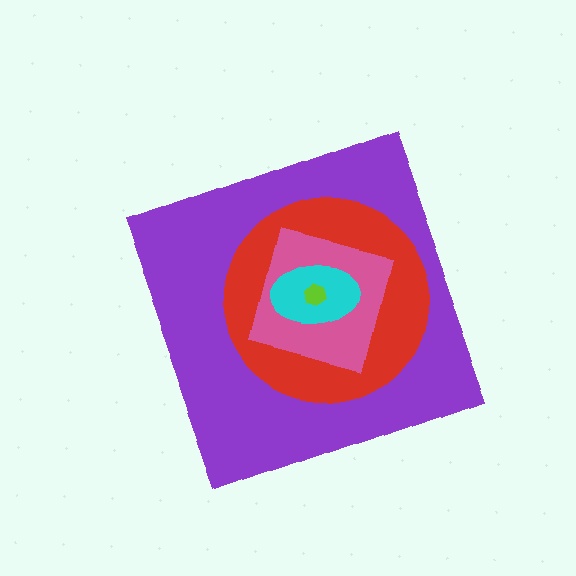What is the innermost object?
The lime hexagon.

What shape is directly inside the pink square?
The cyan ellipse.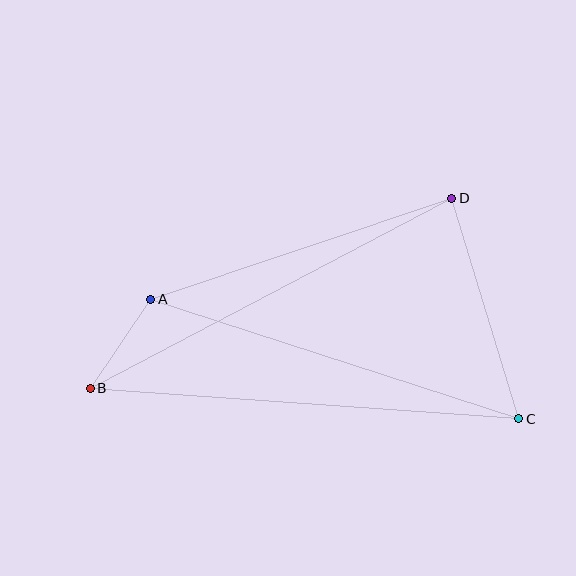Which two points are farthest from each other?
Points B and C are farthest from each other.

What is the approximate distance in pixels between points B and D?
The distance between B and D is approximately 408 pixels.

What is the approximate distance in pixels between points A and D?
The distance between A and D is approximately 318 pixels.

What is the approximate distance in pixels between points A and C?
The distance between A and C is approximately 387 pixels.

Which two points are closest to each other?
Points A and B are closest to each other.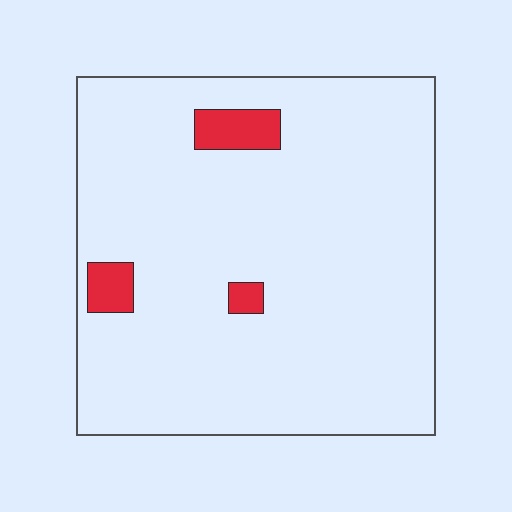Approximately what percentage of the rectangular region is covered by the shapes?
Approximately 5%.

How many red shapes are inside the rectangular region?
3.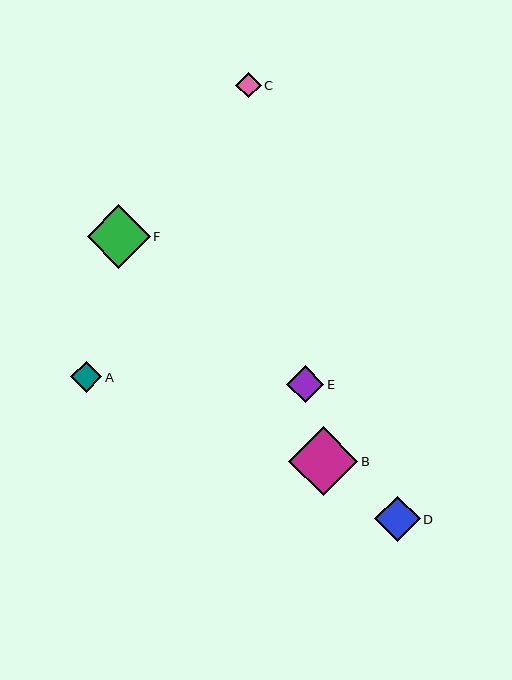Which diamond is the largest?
Diamond B is the largest with a size of approximately 69 pixels.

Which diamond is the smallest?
Diamond C is the smallest with a size of approximately 26 pixels.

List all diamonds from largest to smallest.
From largest to smallest: B, F, D, E, A, C.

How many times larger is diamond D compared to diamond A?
Diamond D is approximately 1.4 times the size of diamond A.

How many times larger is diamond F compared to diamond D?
Diamond F is approximately 1.4 times the size of diamond D.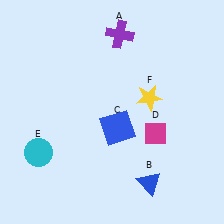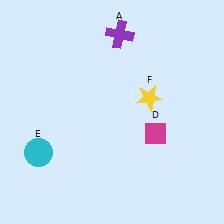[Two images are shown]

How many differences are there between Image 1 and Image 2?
There are 2 differences between the two images.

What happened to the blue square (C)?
The blue square (C) was removed in Image 2. It was in the bottom-right area of Image 1.